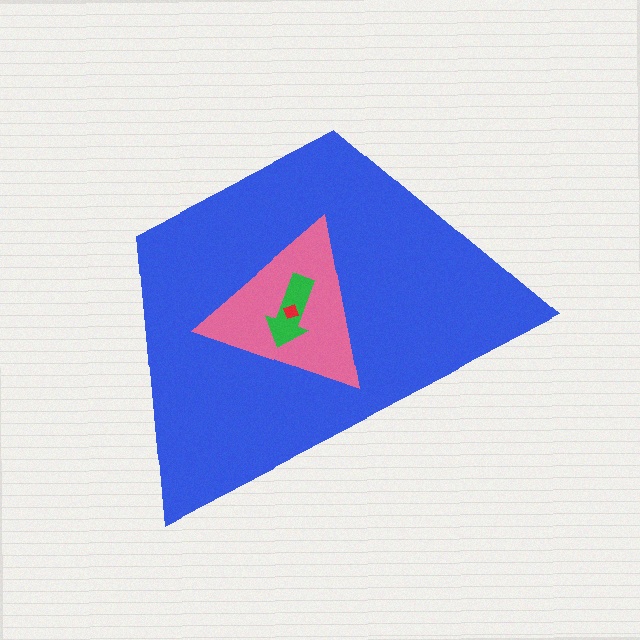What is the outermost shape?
The blue trapezoid.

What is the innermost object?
The red diamond.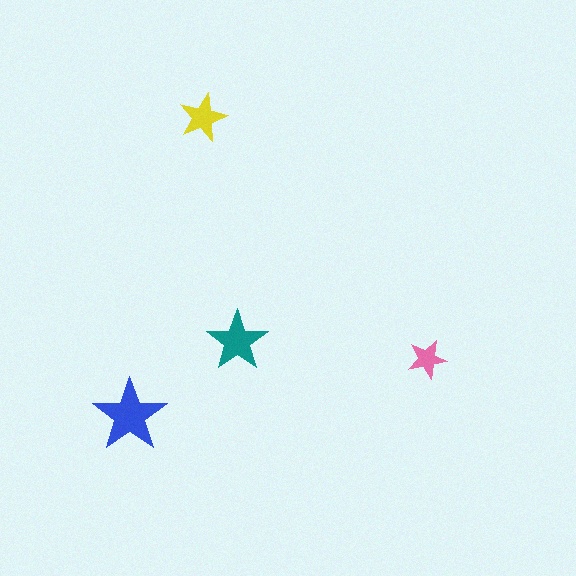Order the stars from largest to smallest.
the blue one, the teal one, the yellow one, the pink one.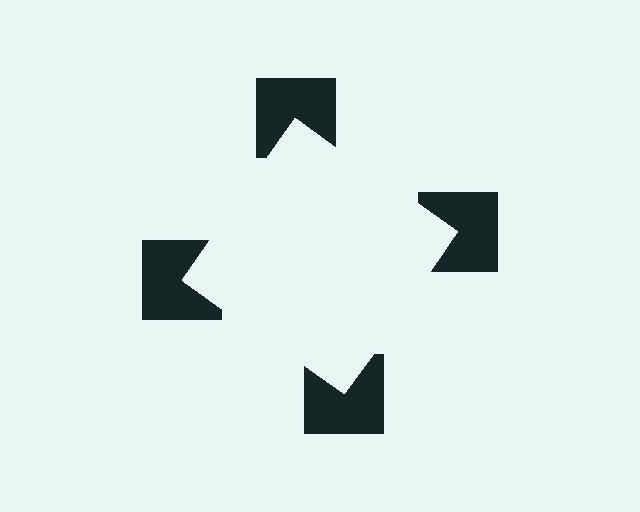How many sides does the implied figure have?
4 sides.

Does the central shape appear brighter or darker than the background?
It typically appears slightly brighter than the background, even though no actual brightness change is drawn.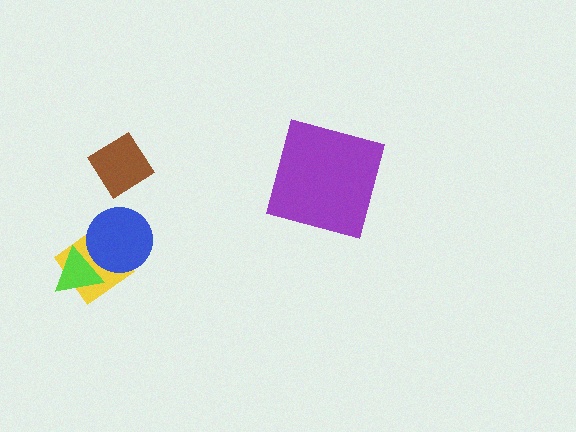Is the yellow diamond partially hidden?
Yes, it is partially covered by another shape.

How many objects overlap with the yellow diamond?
2 objects overlap with the yellow diamond.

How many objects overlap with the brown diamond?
0 objects overlap with the brown diamond.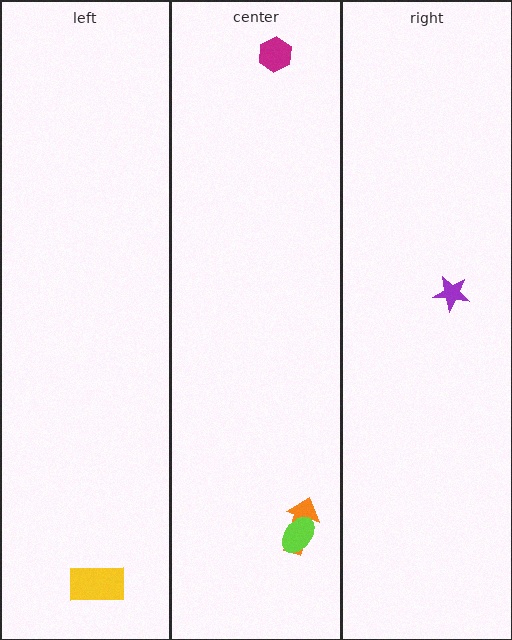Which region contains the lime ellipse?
The center region.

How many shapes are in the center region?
3.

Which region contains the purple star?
The right region.